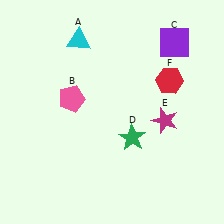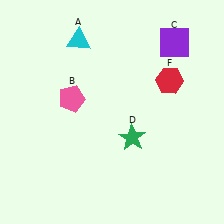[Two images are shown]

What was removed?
The magenta star (E) was removed in Image 2.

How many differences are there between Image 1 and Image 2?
There is 1 difference between the two images.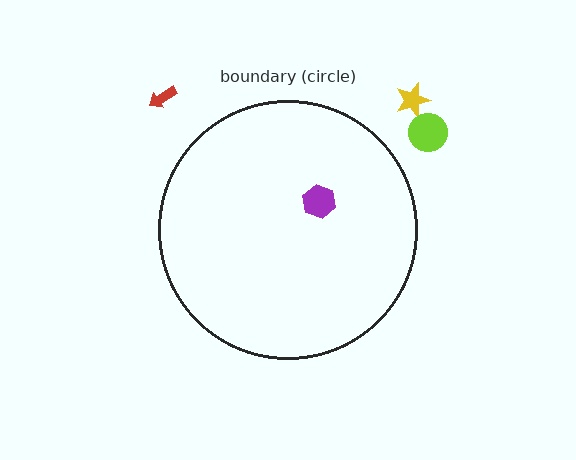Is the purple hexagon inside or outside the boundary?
Inside.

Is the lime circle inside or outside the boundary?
Outside.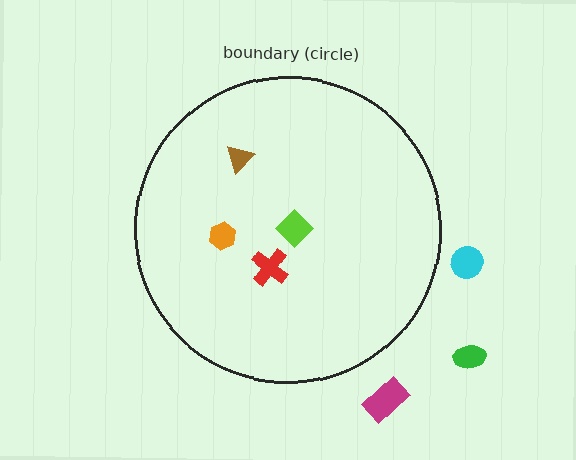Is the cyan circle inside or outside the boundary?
Outside.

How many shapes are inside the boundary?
4 inside, 3 outside.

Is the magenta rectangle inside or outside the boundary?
Outside.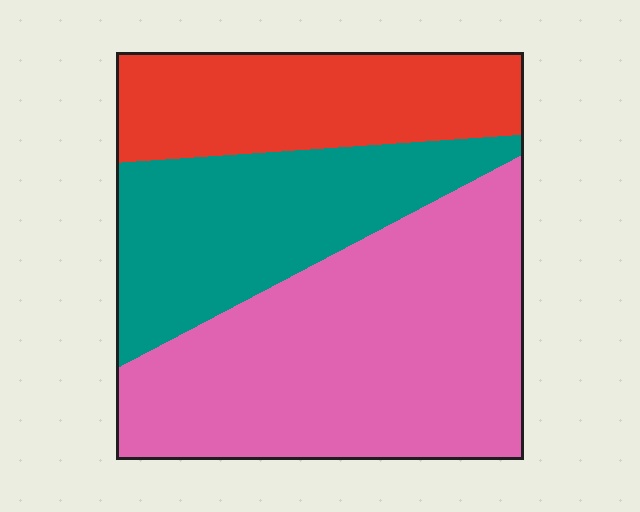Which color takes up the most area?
Pink, at roughly 50%.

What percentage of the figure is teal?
Teal covers around 30% of the figure.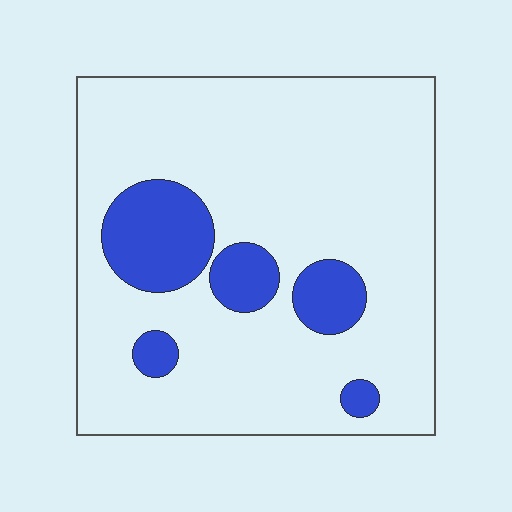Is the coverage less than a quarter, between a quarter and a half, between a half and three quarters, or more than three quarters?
Less than a quarter.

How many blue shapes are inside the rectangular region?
5.